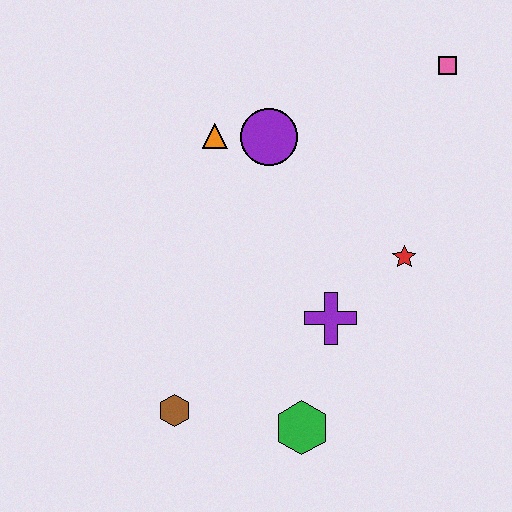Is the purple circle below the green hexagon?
No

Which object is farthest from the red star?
The brown hexagon is farthest from the red star.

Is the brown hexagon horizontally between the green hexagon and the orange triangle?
No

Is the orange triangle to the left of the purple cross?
Yes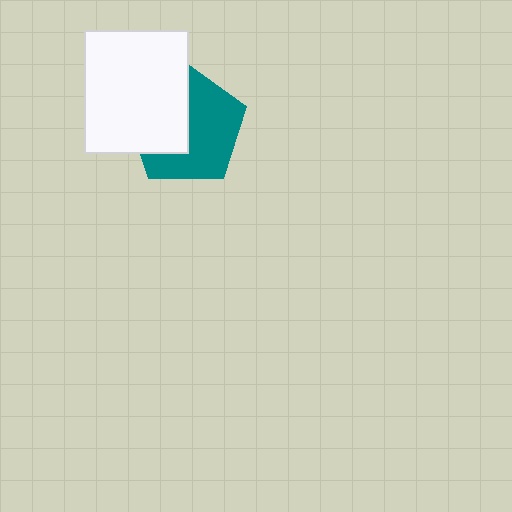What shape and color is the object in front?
The object in front is a white rectangle.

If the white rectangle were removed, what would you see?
You would see the complete teal pentagon.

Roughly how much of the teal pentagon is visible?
About half of it is visible (roughly 57%).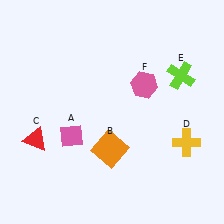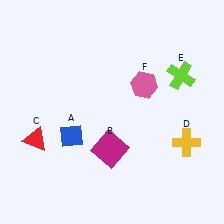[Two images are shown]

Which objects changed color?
A changed from pink to blue. B changed from orange to magenta.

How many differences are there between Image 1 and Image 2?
There are 2 differences between the two images.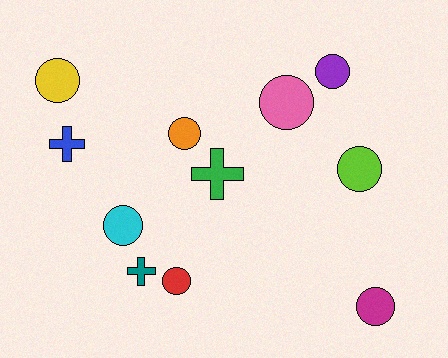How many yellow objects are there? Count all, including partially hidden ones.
There is 1 yellow object.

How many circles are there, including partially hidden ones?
There are 8 circles.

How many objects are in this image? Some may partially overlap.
There are 11 objects.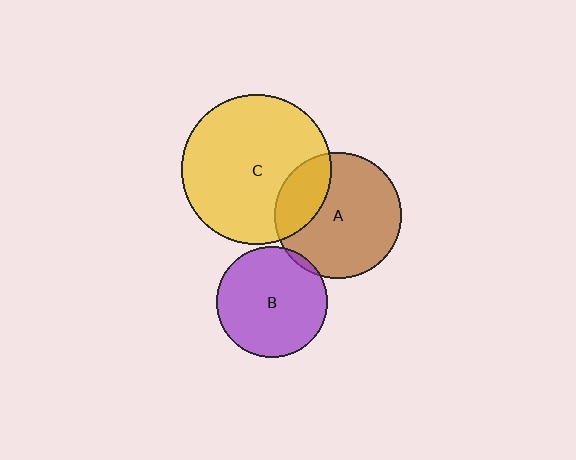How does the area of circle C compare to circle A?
Approximately 1.4 times.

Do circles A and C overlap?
Yes.